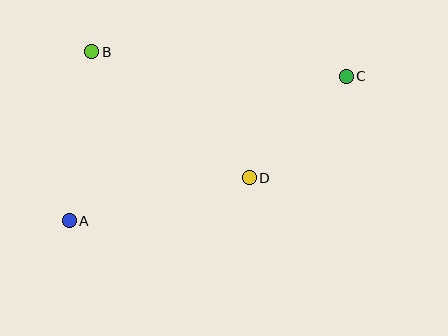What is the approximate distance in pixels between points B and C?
The distance between B and C is approximately 256 pixels.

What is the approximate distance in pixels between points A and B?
The distance between A and B is approximately 171 pixels.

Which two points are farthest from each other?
Points A and C are farthest from each other.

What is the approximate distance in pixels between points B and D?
The distance between B and D is approximately 202 pixels.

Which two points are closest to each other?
Points C and D are closest to each other.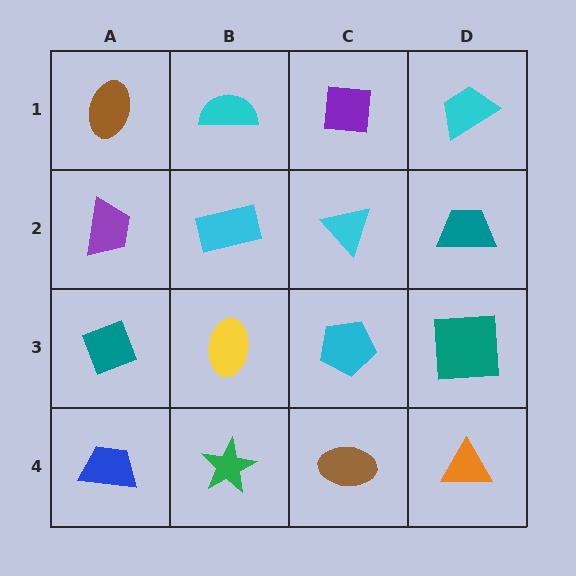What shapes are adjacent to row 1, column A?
A purple trapezoid (row 2, column A), a cyan semicircle (row 1, column B).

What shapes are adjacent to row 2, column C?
A purple square (row 1, column C), a cyan pentagon (row 3, column C), a cyan rectangle (row 2, column B), a teal trapezoid (row 2, column D).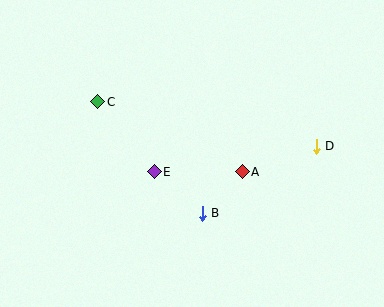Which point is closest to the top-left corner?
Point C is closest to the top-left corner.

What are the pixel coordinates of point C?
Point C is at (98, 102).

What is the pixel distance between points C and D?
The distance between C and D is 223 pixels.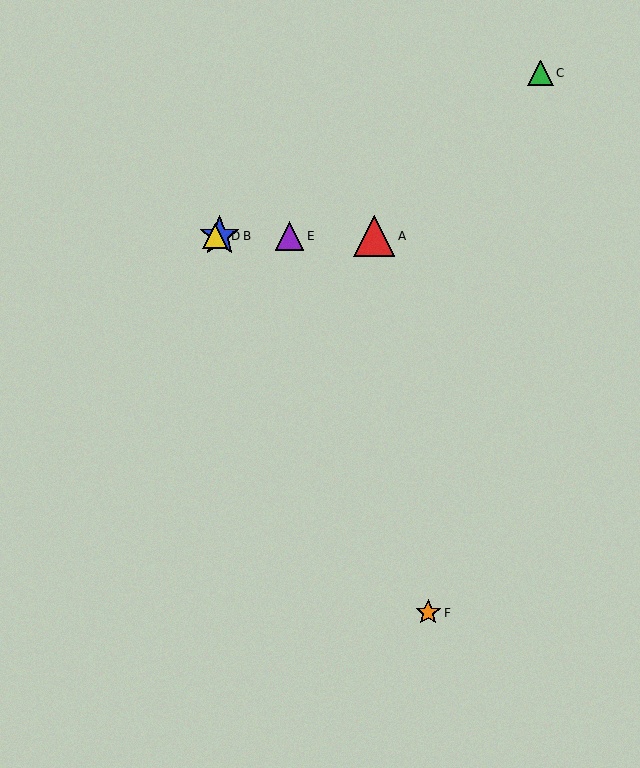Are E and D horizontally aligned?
Yes, both are at y≈236.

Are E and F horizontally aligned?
No, E is at y≈236 and F is at y≈613.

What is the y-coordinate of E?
Object E is at y≈236.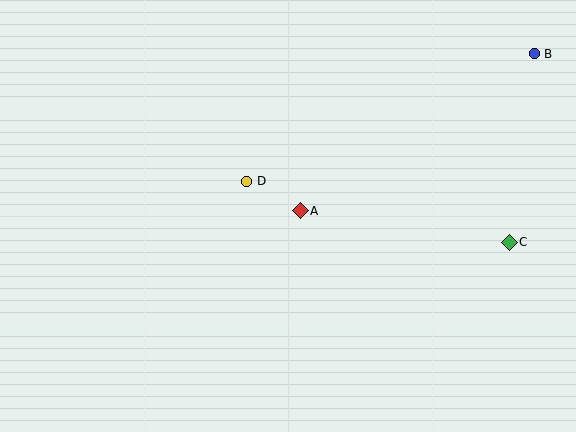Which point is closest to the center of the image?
Point A at (300, 211) is closest to the center.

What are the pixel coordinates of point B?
Point B is at (534, 54).